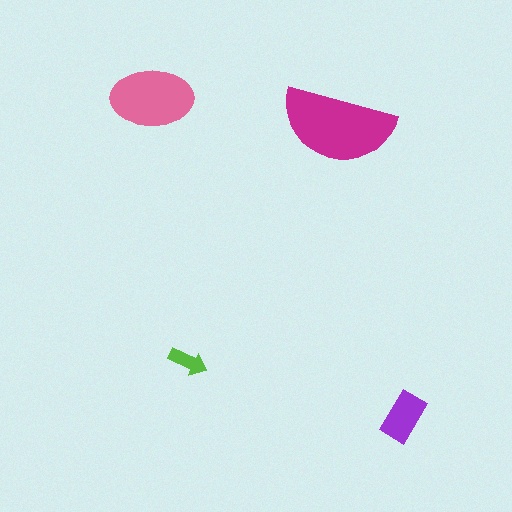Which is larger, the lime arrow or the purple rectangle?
The purple rectangle.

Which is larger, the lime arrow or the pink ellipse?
The pink ellipse.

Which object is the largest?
The magenta semicircle.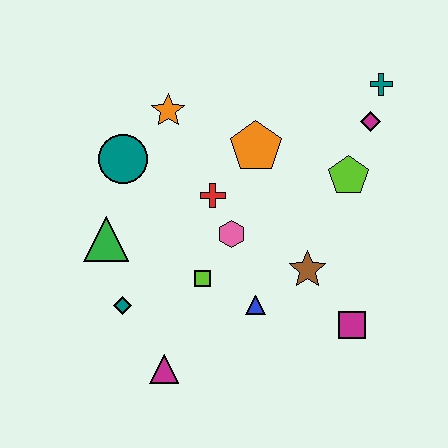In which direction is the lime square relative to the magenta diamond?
The lime square is to the left of the magenta diamond.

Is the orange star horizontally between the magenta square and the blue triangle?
No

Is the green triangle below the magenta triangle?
No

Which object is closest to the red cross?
The pink hexagon is closest to the red cross.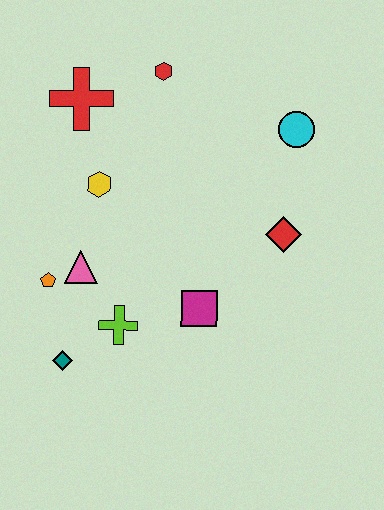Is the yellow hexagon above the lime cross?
Yes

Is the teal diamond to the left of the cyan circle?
Yes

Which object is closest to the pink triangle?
The orange pentagon is closest to the pink triangle.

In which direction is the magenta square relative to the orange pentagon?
The magenta square is to the right of the orange pentagon.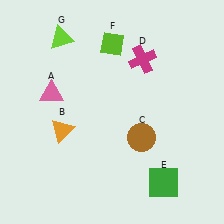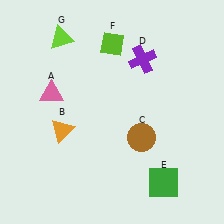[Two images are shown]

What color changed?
The cross (D) changed from magenta in Image 1 to purple in Image 2.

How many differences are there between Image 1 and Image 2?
There is 1 difference between the two images.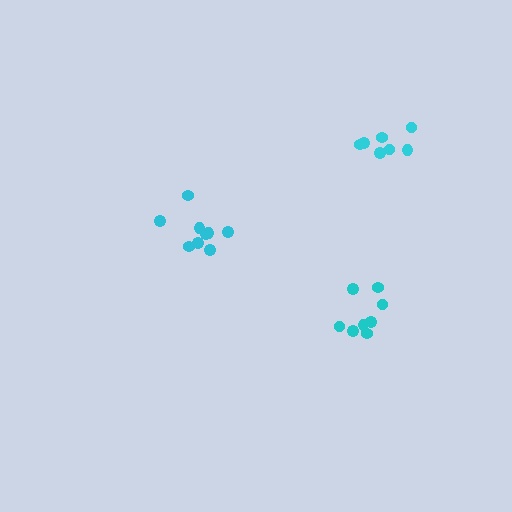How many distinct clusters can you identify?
There are 3 distinct clusters.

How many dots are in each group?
Group 1: 9 dots, Group 2: 7 dots, Group 3: 8 dots (24 total).